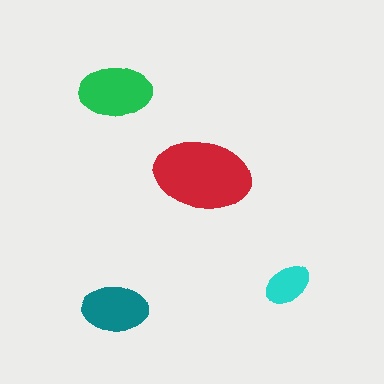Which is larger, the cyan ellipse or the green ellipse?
The green one.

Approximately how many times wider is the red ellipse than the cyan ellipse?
About 2 times wider.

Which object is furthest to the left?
The teal ellipse is leftmost.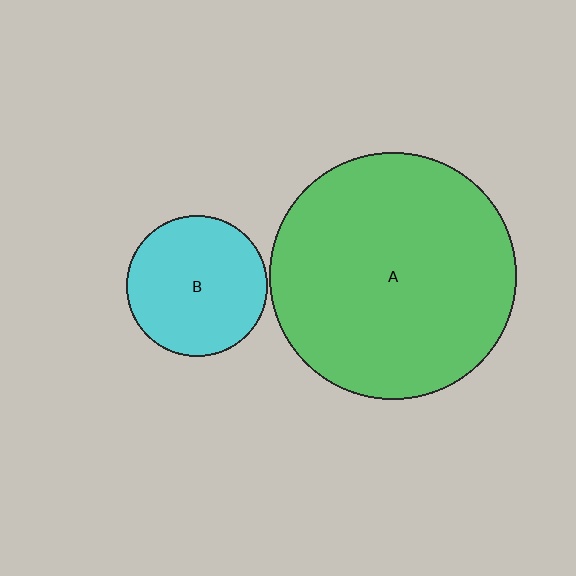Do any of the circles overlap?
No, none of the circles overlap.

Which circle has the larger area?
Circle A (green).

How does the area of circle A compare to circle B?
Approximately 3.0 times.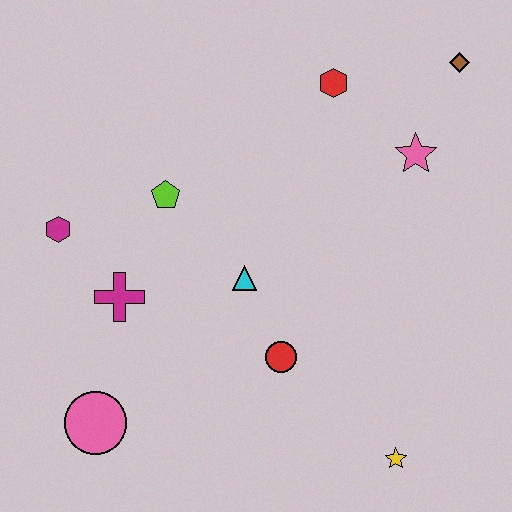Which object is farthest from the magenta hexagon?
The brown diamond is farthest from the magenta hexagon.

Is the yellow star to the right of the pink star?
No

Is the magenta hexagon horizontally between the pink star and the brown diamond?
No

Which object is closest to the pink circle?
The magenta cross is closest to the pink circle.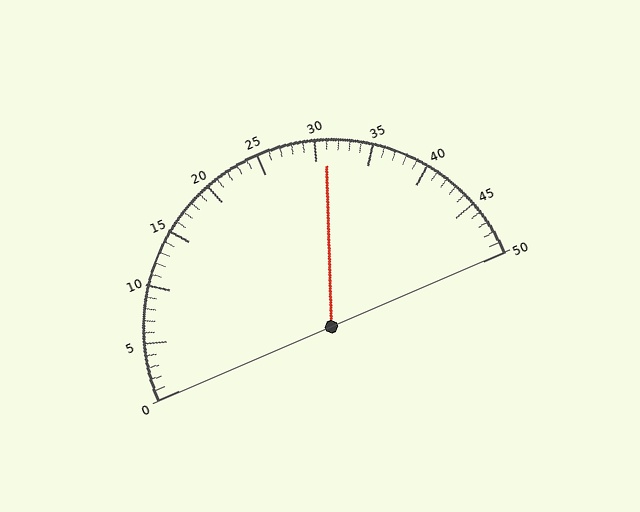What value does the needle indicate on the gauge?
The needle indicates approximately 31.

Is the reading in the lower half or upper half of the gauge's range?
The reading is in the upper half of the range (0 to 50).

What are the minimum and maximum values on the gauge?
The gauge ranges from 0 to 50.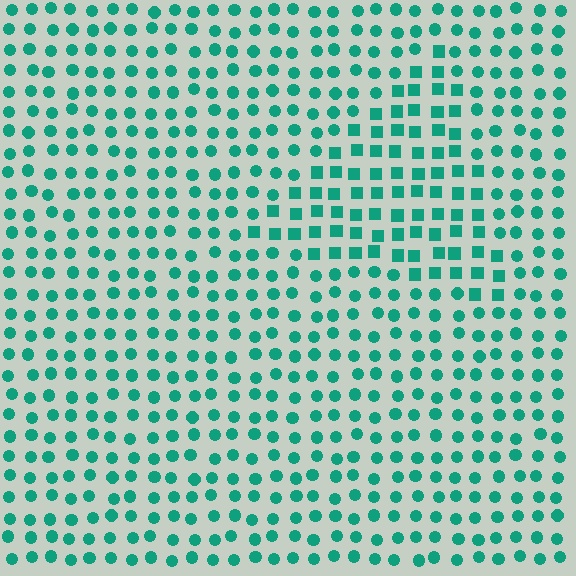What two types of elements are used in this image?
The image uses squares inside the triangle region and circles outside it.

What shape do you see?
I see a triangle.